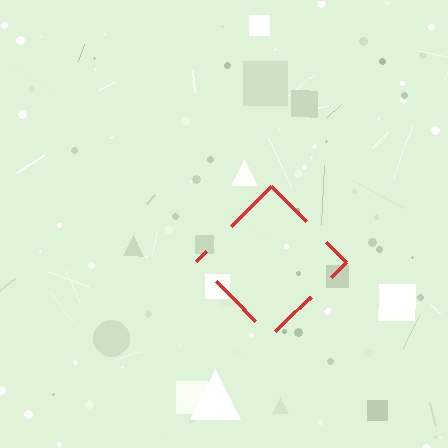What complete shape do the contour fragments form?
The contour fragments form a diamond.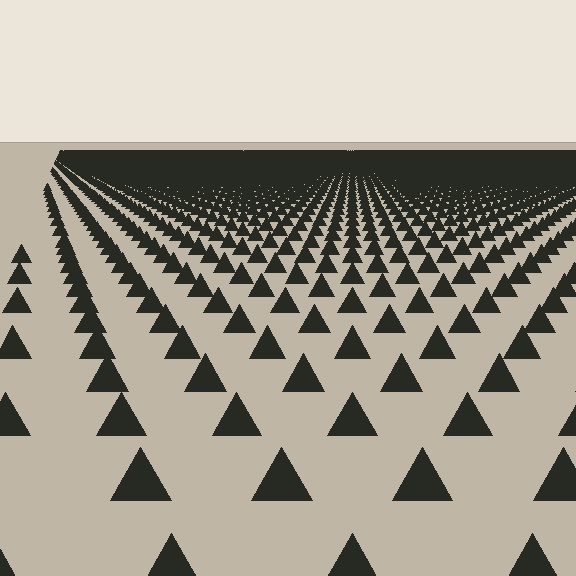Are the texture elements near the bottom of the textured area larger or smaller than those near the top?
Larger. Near the bottom, elements are closer to the viewer and appear at a bigger on-screen size.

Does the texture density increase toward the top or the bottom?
Density increases toward the top.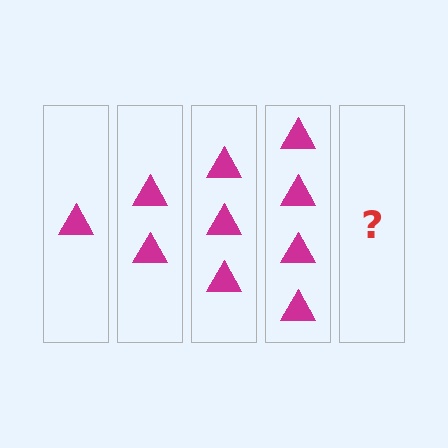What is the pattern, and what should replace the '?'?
The pattern is that each step adds one more triangle. The '?' should be 5 triangles.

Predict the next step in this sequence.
The next step is 5 triangles.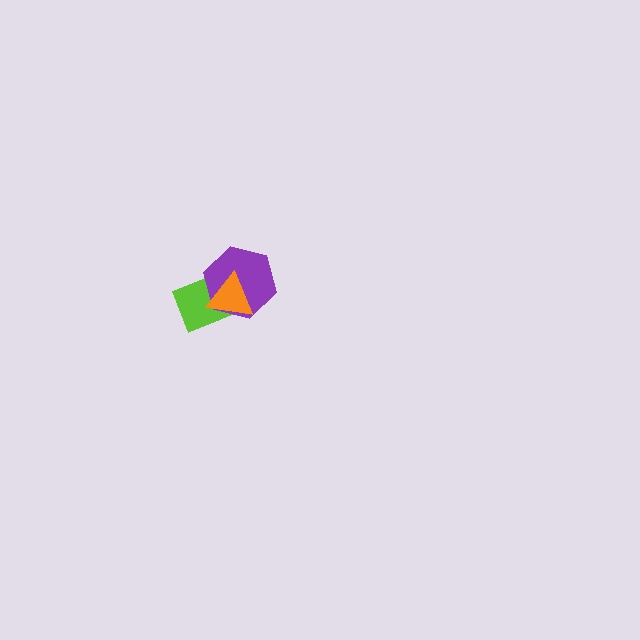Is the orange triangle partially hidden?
No, no other shape covers it.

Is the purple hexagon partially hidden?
Yes, it is partially covered by another shape.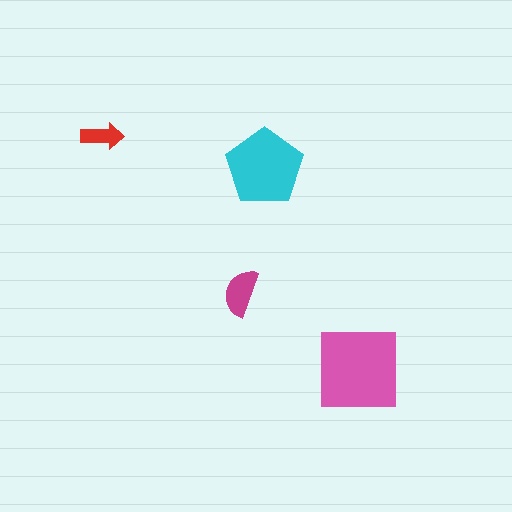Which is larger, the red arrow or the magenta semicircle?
The magenta semicircle.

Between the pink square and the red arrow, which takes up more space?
The pink square.